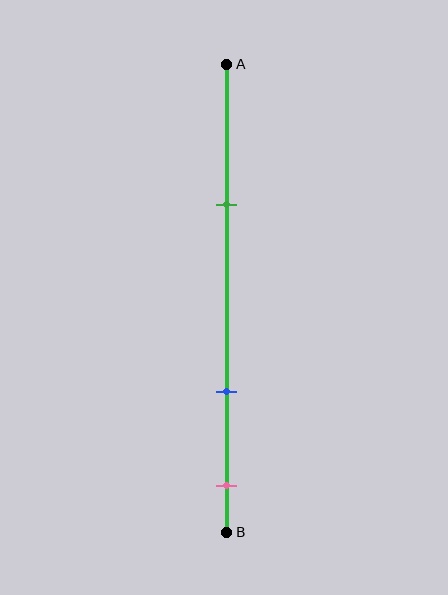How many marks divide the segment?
There are 3 marks dividing the segment.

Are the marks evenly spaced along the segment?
No, the marks are not evenly spaced.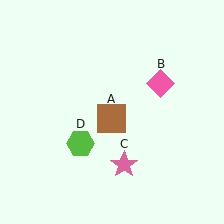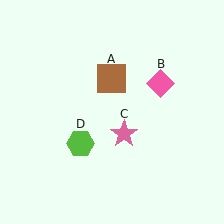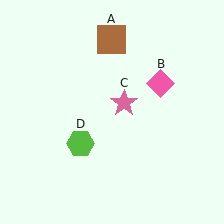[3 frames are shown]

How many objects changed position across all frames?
2 objects changed position: brown square (object A), pink star (object C).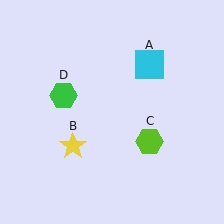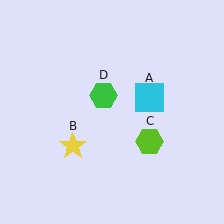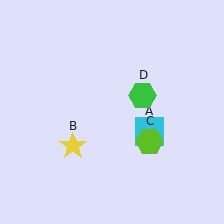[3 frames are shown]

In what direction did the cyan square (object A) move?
The cyan square (object A) moved down.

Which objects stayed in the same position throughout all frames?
Yellow star (object B) and lime hexagon (object C) remained stationary.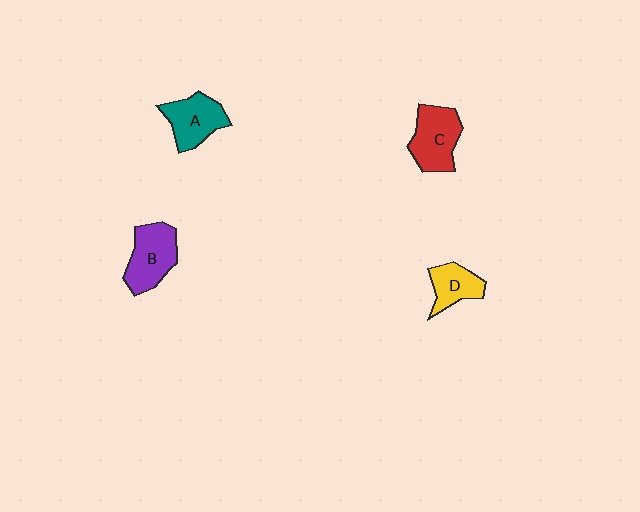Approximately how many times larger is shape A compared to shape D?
Approximately 1.3 times.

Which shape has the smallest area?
Shape D (yellow).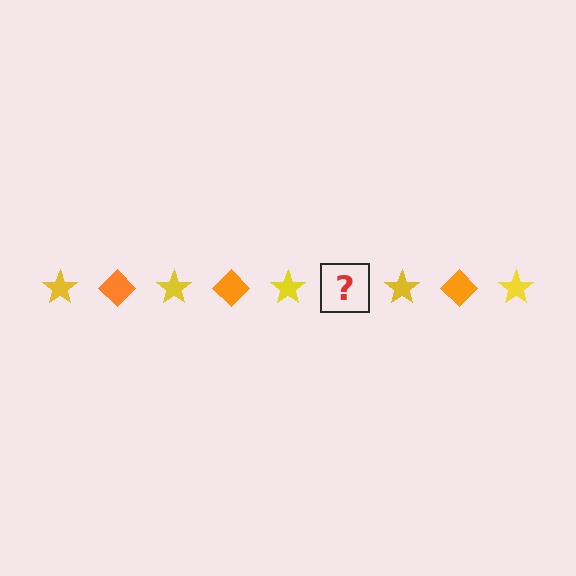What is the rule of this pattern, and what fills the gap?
The rule is that the pattern alternates between yellow star and orange diamond. The gap should be filled with an orange diamond.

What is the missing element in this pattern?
The missing element is an orange diamond.